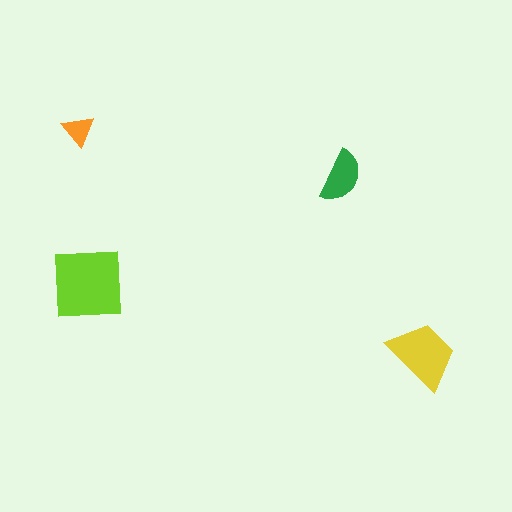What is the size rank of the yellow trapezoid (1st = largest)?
2nd.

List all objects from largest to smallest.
The lime square, the yellow trapezoid, the green semicircle, the orange triangle.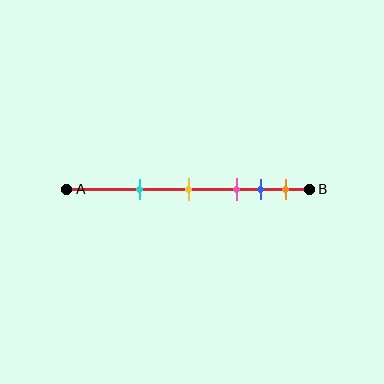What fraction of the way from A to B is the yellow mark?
The yellow mark is approximately 50% (0.5) of the way from A to B.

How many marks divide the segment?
There are 5 marks dividing the segment.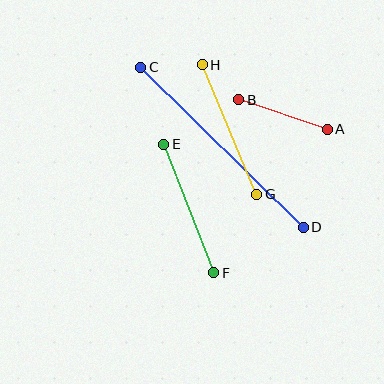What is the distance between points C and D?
The distance is approximately 228 pixels.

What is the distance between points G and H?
The distance is approximately 140 pixels.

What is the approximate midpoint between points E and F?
The midpoint is at approximately (189, 209) pixels.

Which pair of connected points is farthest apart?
Points C and D are farthest apart.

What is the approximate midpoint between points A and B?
The midpoint is at approximately (283, 114) pixels.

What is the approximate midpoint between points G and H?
The midpoint is at approximately (230, 129) pixels.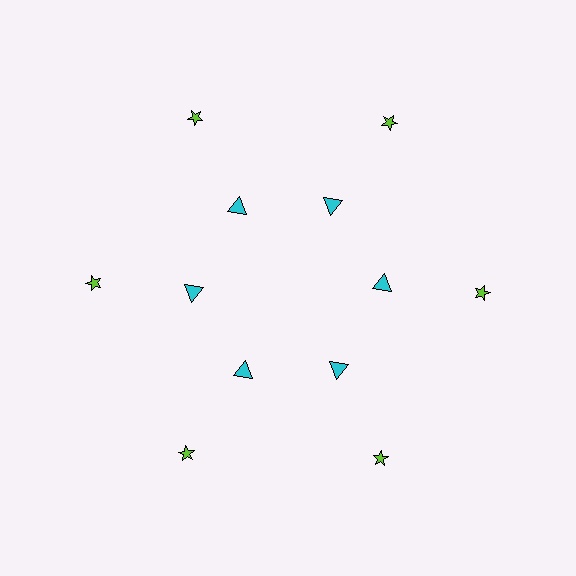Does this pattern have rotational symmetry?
Yes, this pattern has 6-fold rotational symmetry. It looks the same after rotating 60 degrees around the center.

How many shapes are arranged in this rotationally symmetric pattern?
There are 12 shapes, arranged in 6 groups of 2.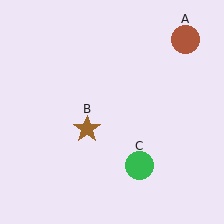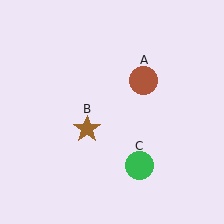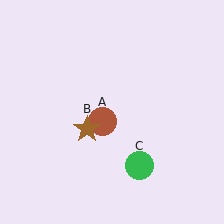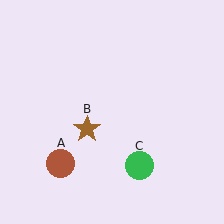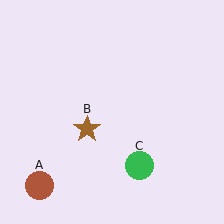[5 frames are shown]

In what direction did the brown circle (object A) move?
The brown circle (object A) moved down and to the left.